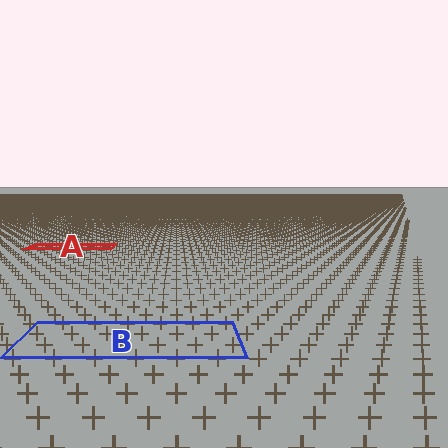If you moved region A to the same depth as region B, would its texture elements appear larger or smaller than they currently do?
They would appear larger. At a closer depth, the same texture elements are projected at a bigger on-screen size.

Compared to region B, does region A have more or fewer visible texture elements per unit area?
Region A has more texture elements per unit area — they are packed more densely because it is farther away.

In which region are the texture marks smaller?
The texture marks are smaller in region A, because it is farther away.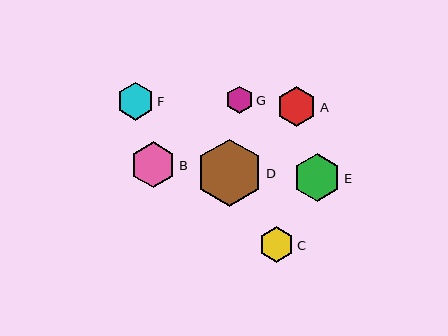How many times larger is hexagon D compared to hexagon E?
Hexagon D is approximately 1.4 times the size of hexagon E.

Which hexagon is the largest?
Hexagon D is the largest with a size of approximately 67 pixels.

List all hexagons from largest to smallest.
From largest to smallest: D, E, B, A, F, C, G.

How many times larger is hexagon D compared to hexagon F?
Hexagon D is approximately 1.8 times the size of hexagon F.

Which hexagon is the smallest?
Hexagon G is the smallest with a size of approximately 27 pixels.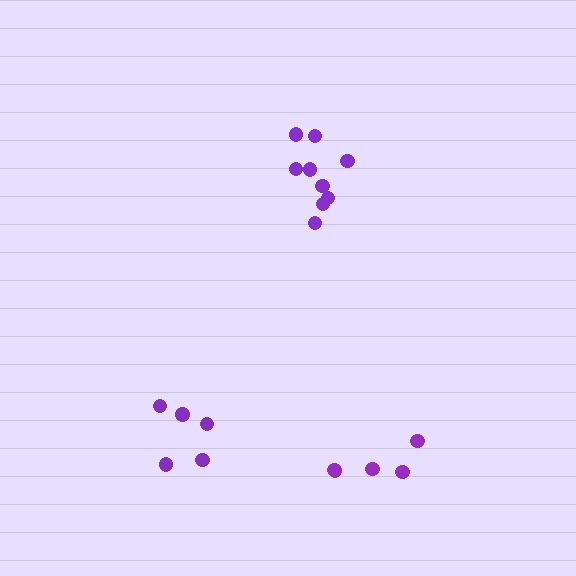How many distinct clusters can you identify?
There are 3 distinct clusters.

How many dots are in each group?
Group 1: 9 dots, Group 2: 5 dots, Group 3: 5 dots (19 total).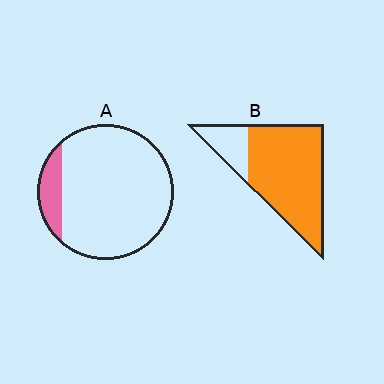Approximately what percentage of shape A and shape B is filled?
A is approximately 10% and B is approximately 80%.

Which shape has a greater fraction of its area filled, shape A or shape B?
Shape B.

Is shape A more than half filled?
No.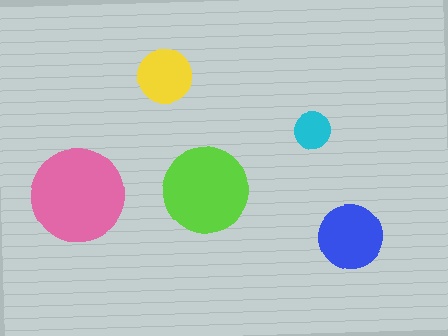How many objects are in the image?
There are 5 objects in the image.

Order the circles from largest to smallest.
the pink one, the lime one, the blue one, the yellow one, the cyan one.